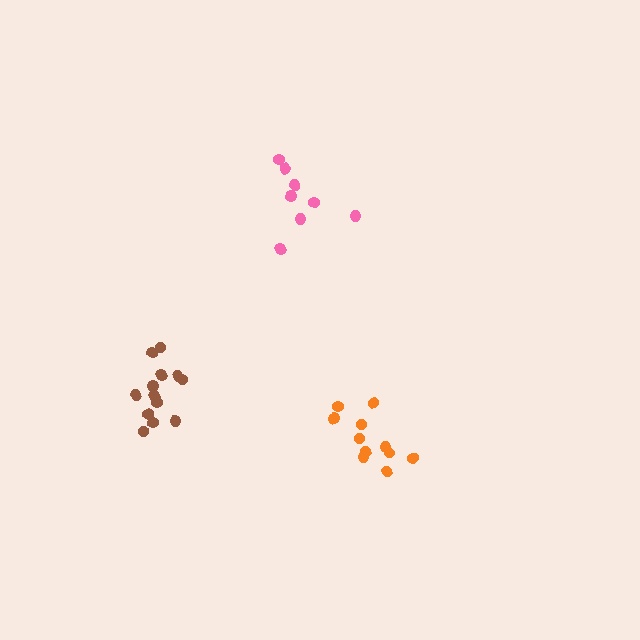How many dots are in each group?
Group 1: 8 dots, Group 2: 13 dots, Group 3: 11 dots (32 total).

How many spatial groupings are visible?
There are 3 spatial groupings.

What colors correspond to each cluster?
The clusters are colored: pink, brown, orange.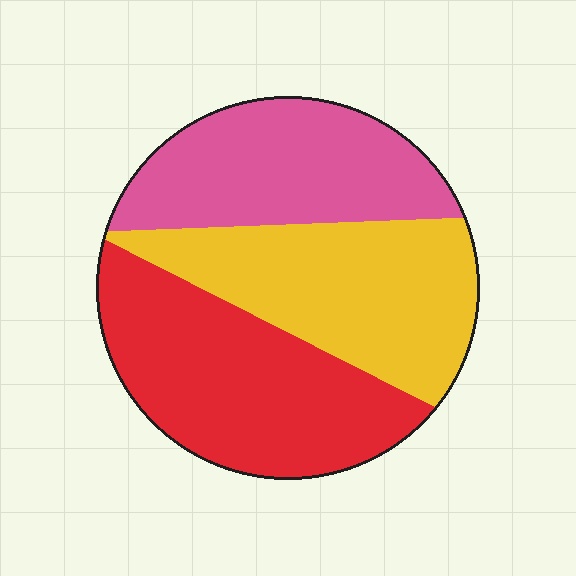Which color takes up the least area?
Pink, at roughly 30%.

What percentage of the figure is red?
Red takes up between a third and a half of the figure.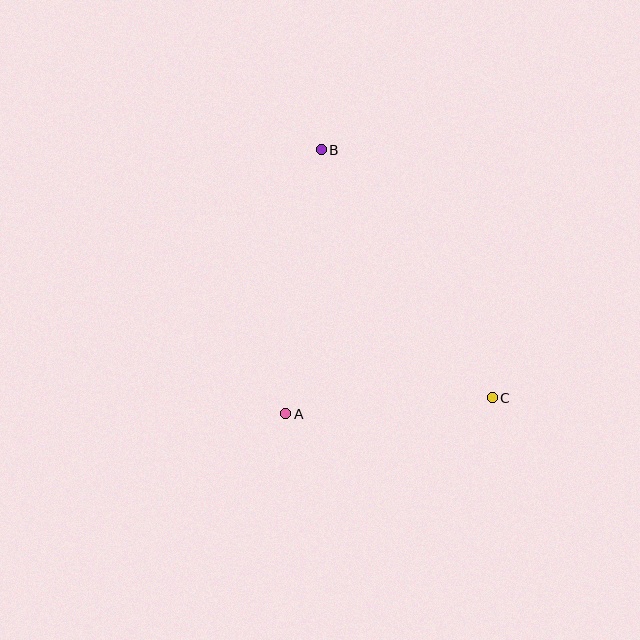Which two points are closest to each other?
Points A and C are closest to each other.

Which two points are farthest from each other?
Points B and C are farthest from each other.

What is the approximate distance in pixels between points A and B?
The distance between A and B is approximately 266 pixels.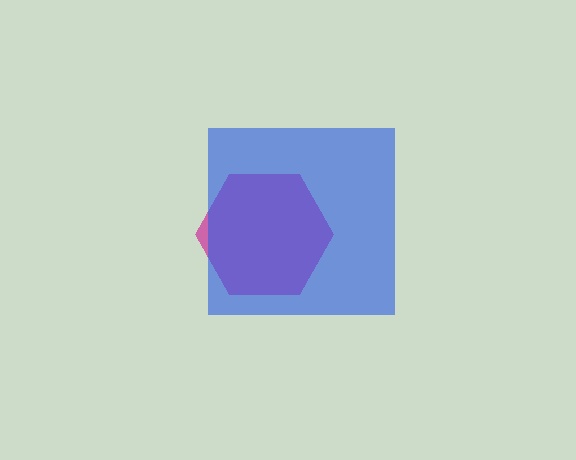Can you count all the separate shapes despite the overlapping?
Yes, there are 2 separate shapes.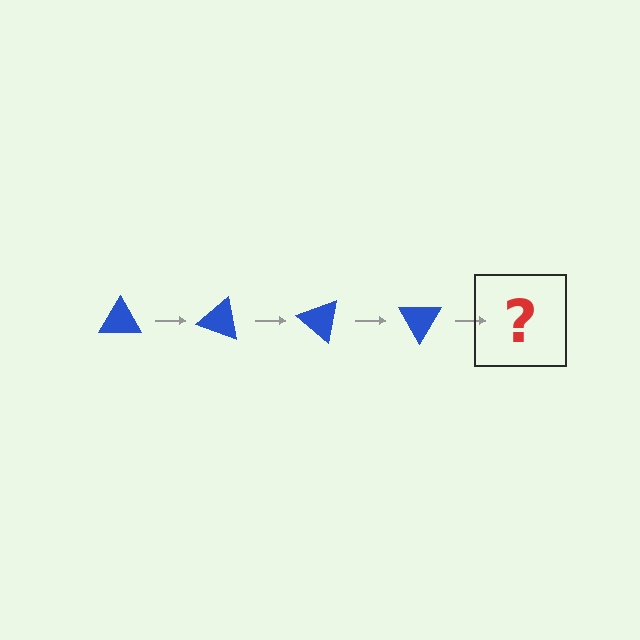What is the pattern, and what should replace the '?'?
The pattern is that the triangle rotates 20 degrees each step. The '?' should be a blue triangle rotated 80 degrees.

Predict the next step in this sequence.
The next step is a blue triangle rotated 80 degrees.